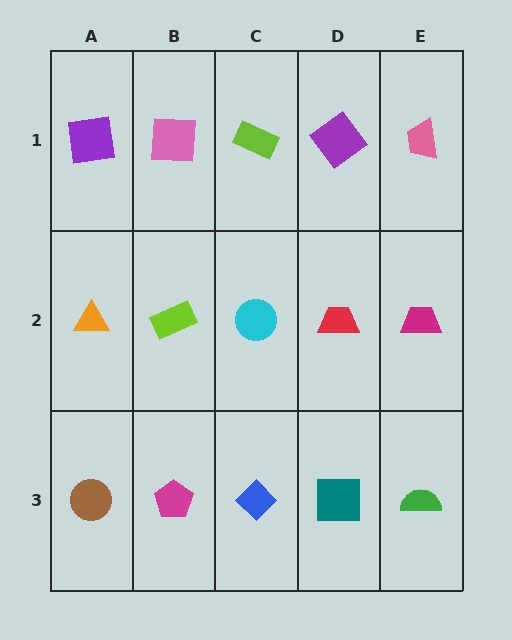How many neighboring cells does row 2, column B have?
4.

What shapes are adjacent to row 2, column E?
A pink trapezoid (row 1, column E), a green semicircle (row 3, column E), a red trapezoid (row 2, column D).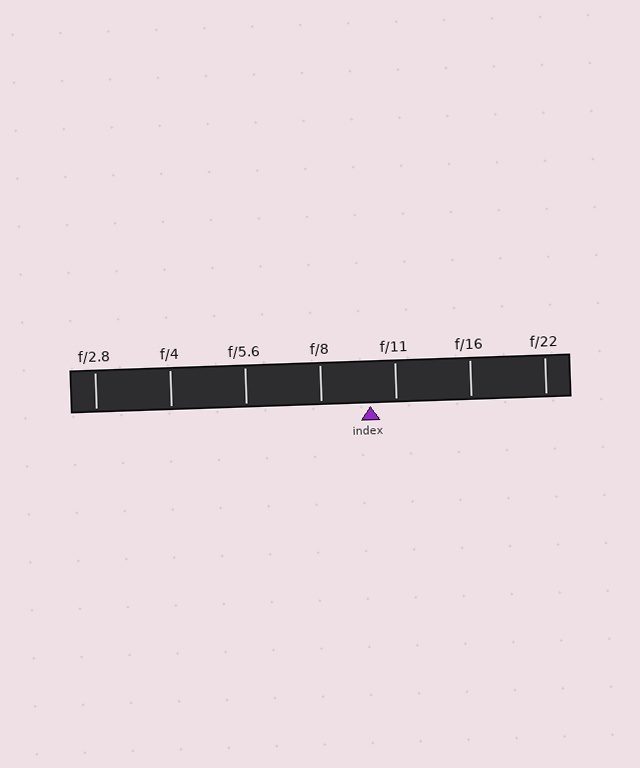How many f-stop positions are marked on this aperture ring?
There are 7 f-stop positions marked.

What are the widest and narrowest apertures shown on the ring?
The widest aperture shown is f/2.8 and the narrowest is f/22.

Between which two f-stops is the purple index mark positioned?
The index mark is between f/8 and f/11.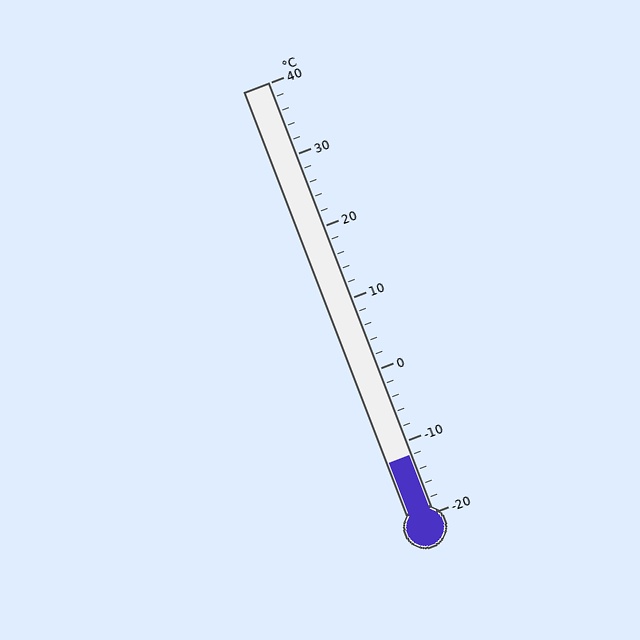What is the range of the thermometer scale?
The thermometer scale ranges from -20°C to 40°C.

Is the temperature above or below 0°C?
The temperature is below 0°C.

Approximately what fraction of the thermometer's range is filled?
The thermometer is filled to approximately 15% of its range.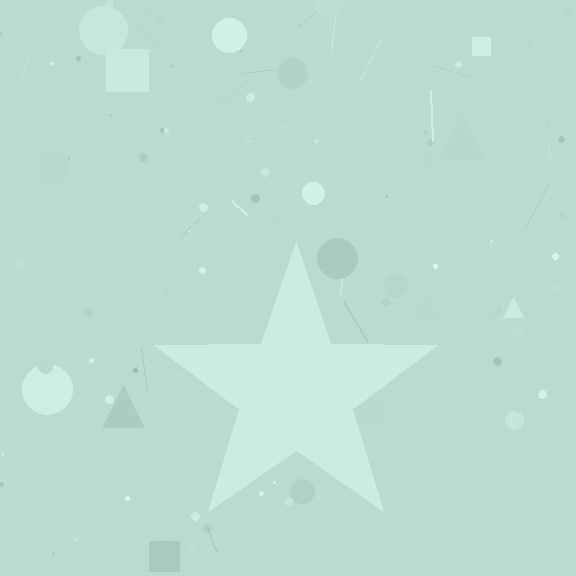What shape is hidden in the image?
A star is hidden in the image.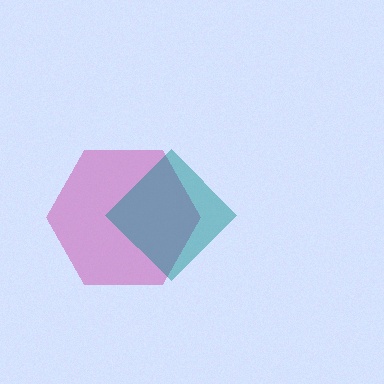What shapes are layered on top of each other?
The layered shapes are: a magenta hexagon, a teal diamond.